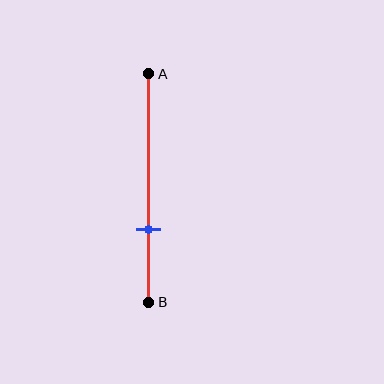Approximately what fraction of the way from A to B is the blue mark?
The blue mark is approximately 70% of the way from A to B.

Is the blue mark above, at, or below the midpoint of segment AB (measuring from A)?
The blue mark is below the midpoint of segment AB.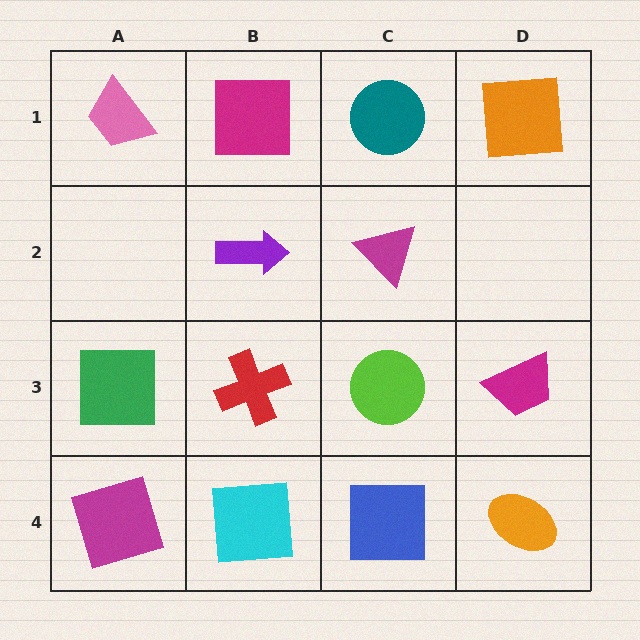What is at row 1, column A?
A pink trapezoid.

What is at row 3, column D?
A magenta trapezoid.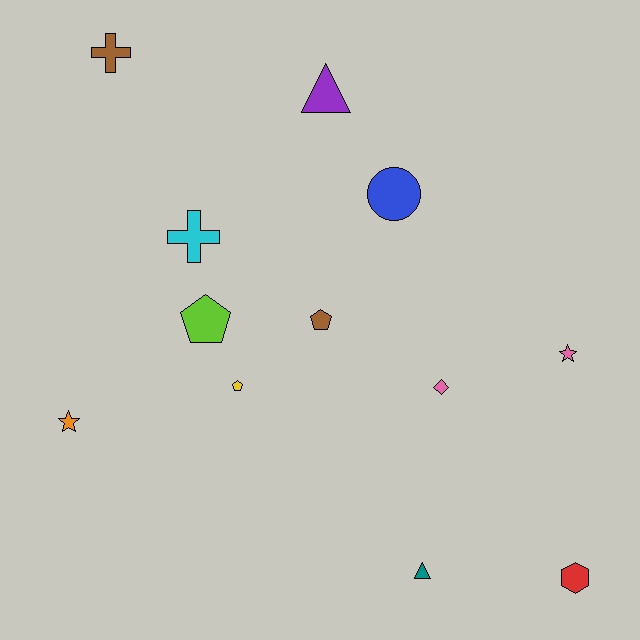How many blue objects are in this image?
There is 1 blue object.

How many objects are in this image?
There are 12 objects.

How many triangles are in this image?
There are 2 triangles.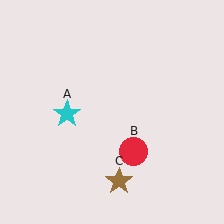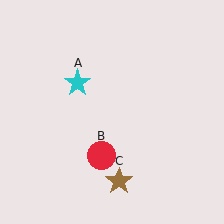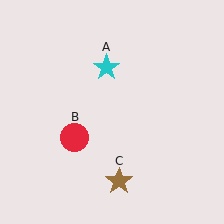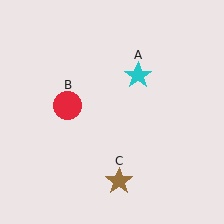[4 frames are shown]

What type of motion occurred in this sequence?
The cyan star (object A), red circle (object B) rotated clockwise around the center of the scene.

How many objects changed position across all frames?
2 objects changed position: cyan star (object A), red circle (object B).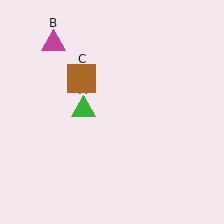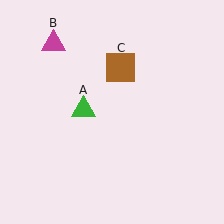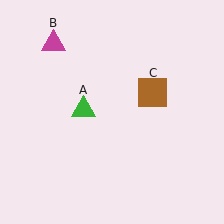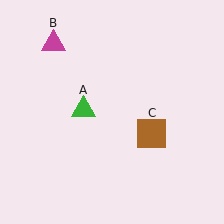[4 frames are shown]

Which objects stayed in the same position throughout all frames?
Green triangle (object A) and magenta triangle (object B) remained stationary.